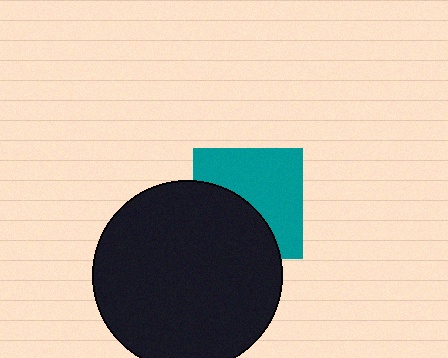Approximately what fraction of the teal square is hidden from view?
Roughly 42% of the teal square is hidden behind the black circle.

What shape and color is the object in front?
The object in front is a black circle.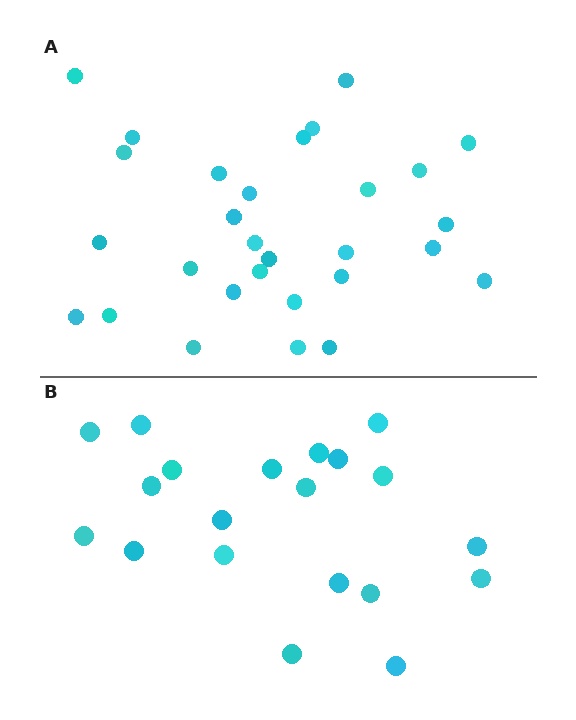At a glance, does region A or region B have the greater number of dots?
Region A (the top region) has more dots.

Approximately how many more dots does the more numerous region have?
Region A has roughly 8 or so more dots than region B.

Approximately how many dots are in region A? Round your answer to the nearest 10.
About 30 dots. (The exact count is 29, which rounds to 30.)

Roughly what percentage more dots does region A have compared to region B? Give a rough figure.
About 45% more.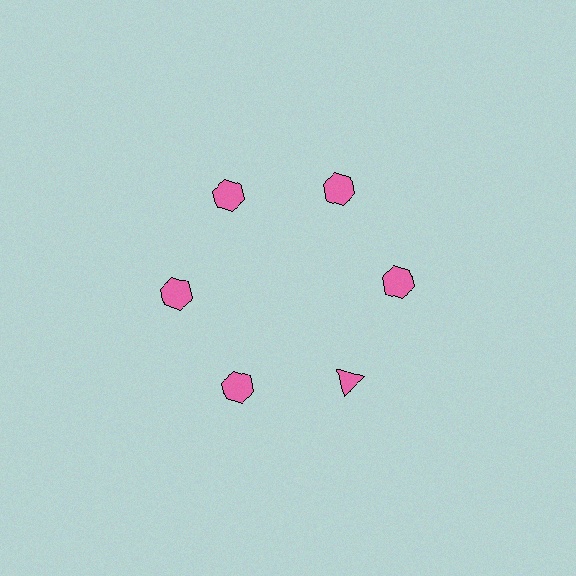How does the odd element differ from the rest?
It has a different shape: triangle instead of hexagon.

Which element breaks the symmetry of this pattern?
The pink triangle at roughly the 5 o'clock position breaks the symmetry. All other shapes are pink hexagons.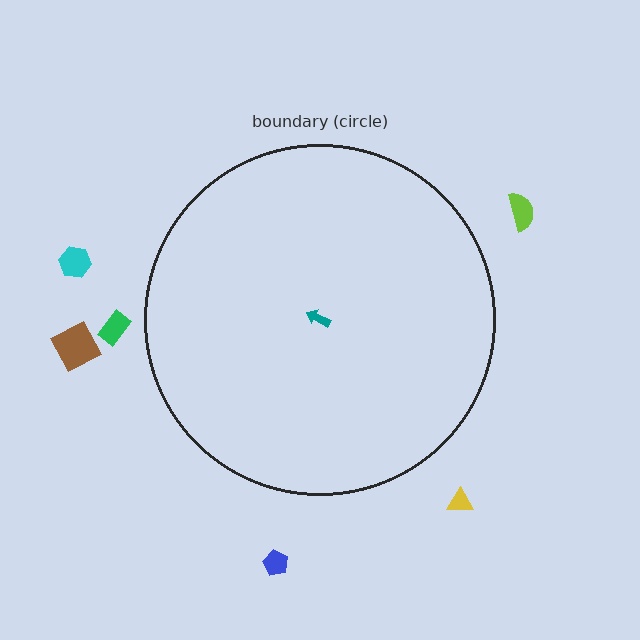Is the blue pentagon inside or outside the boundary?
Outside.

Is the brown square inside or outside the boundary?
Outside.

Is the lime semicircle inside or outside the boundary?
Outside.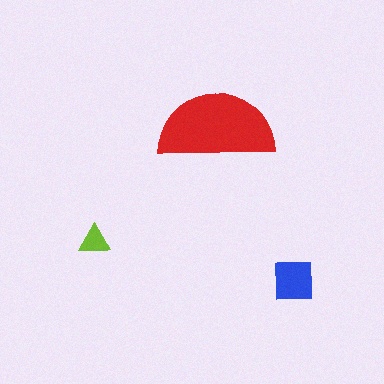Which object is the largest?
The red semicircle.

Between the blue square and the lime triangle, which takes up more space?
The blue square.